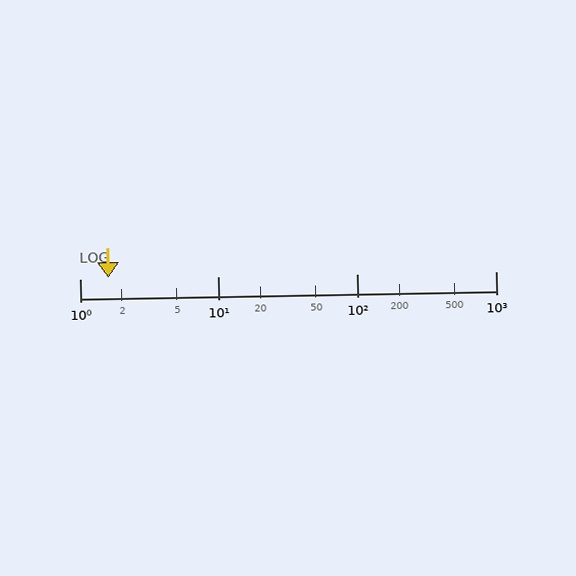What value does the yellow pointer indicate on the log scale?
The pointer indicates approximately 1.6.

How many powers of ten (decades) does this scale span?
The scale spans 3 decades, from 1 to 1000.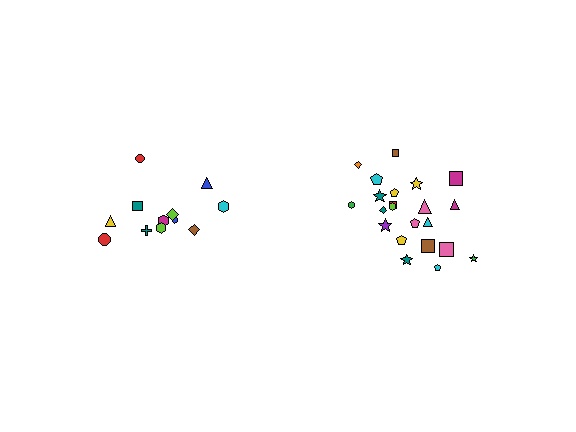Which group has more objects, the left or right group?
The right group.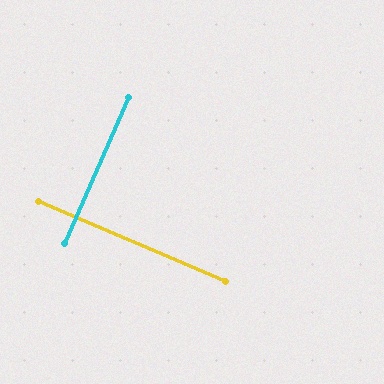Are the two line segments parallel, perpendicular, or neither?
Perpendicular — they meet at approximately 90°.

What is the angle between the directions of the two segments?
Approximately 90 degrees.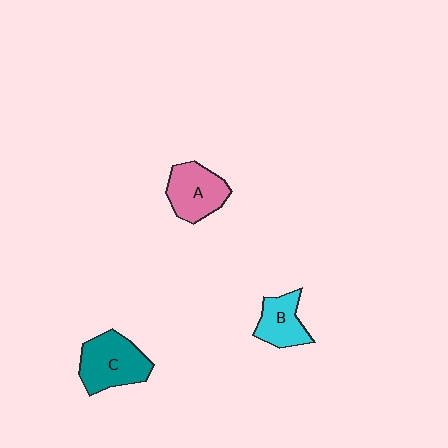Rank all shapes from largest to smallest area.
From largest to smallest: C (teal), A (pink), B (cyan).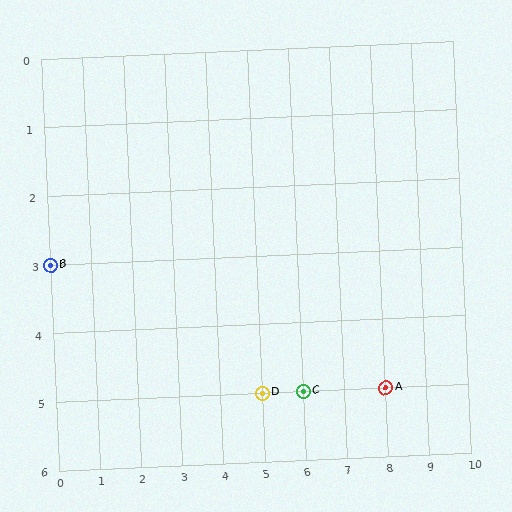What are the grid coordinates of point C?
Point C is at grid coordinates (6, 5).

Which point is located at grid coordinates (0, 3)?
Point B is at (0, 3).